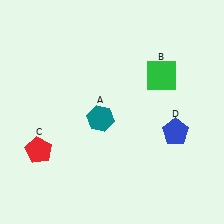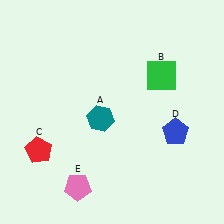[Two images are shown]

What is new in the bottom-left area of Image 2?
A pink pentagon (E) was added in the bottom-left area of Image 2.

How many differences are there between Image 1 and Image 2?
There is 1 difference between the two images.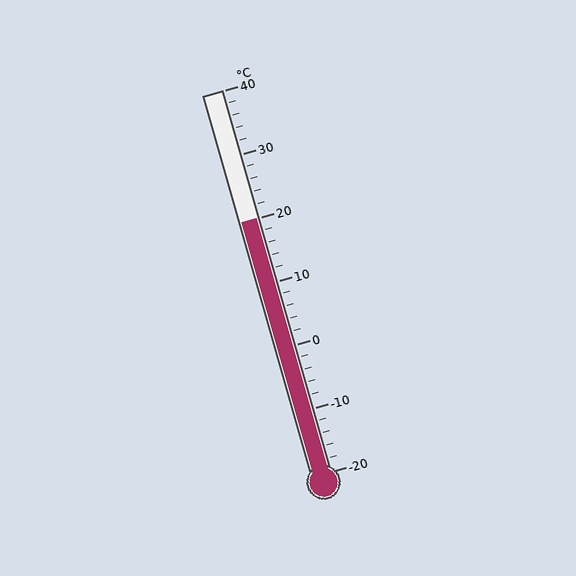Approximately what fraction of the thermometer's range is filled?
The thermometer is filled to approximately 65% of its range.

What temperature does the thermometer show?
The thermometer shows approximately 20°C.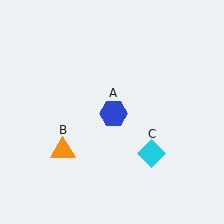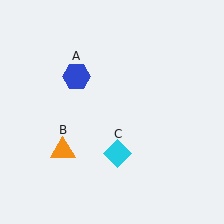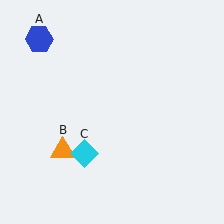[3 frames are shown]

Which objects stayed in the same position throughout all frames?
Orange triangle (object B) remained stationary.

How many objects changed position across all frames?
2 objects changed position: blue hexagon (object A), cyan diamond (object C).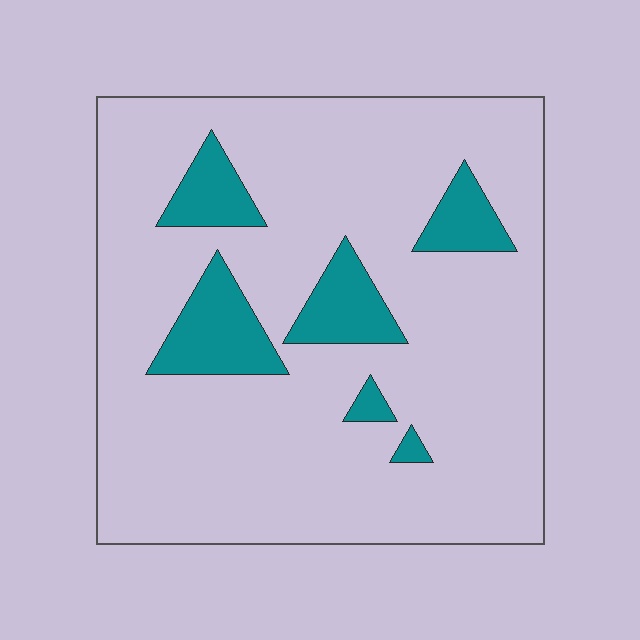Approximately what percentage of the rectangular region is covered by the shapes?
Approximately 15%.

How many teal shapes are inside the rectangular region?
6.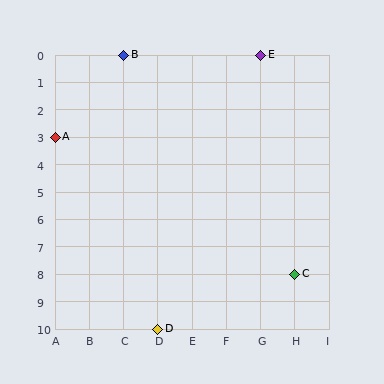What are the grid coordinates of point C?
Point C is at grid coordinates (H, 8).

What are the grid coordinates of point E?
Point E is at grid coordinates (G, 0).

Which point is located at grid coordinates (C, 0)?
Point B is at (C, 0).